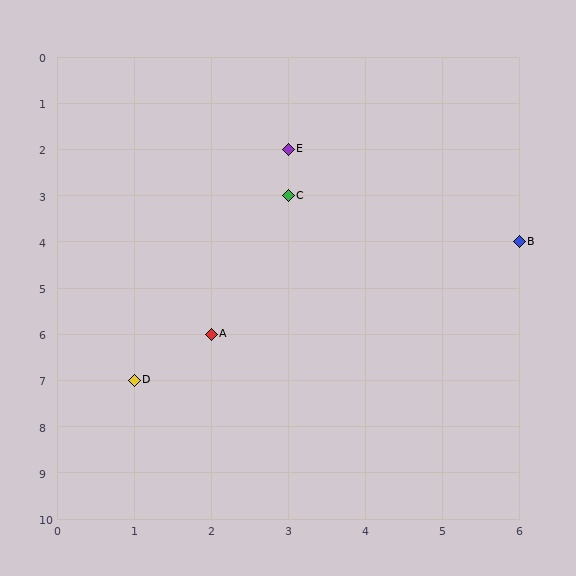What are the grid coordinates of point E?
Point E is at grid coordinates (3, 2).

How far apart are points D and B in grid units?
Points D and B are 5 columns and 3 rows apart (about 5.8 grid units diagonally).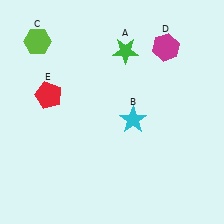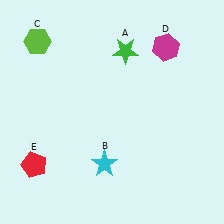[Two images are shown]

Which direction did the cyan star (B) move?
The cyan star (B) moved down.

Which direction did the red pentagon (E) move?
The red pentagon (E) moved down.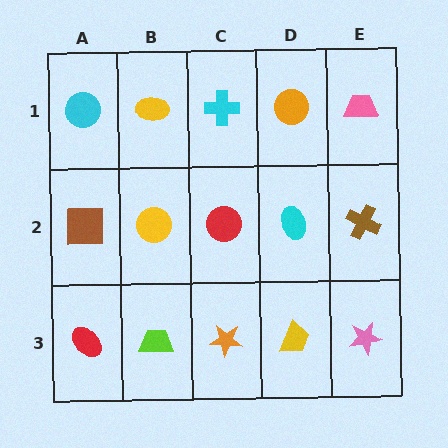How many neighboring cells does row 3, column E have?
2.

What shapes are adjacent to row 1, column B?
A yellow circle (row 2, column B), a cyan circle (row 1, column A), a cyan cross (row 1, column C).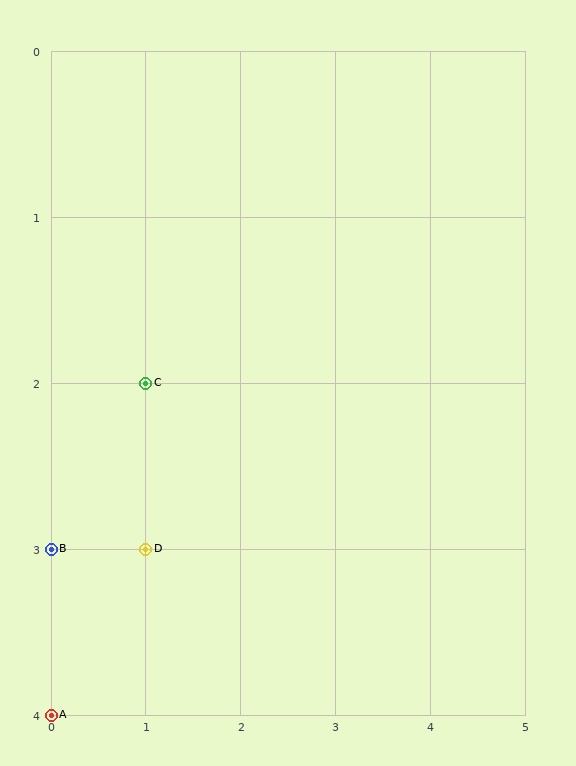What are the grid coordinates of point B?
Point B is at grid coordinates (0, 3).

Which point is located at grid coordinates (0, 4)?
Point A is at (0, 4).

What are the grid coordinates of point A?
Point A is at grid coordinates (0, 4).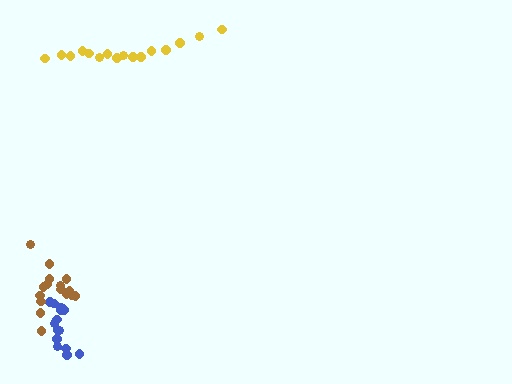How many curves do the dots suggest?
There are 3 distinct paths.